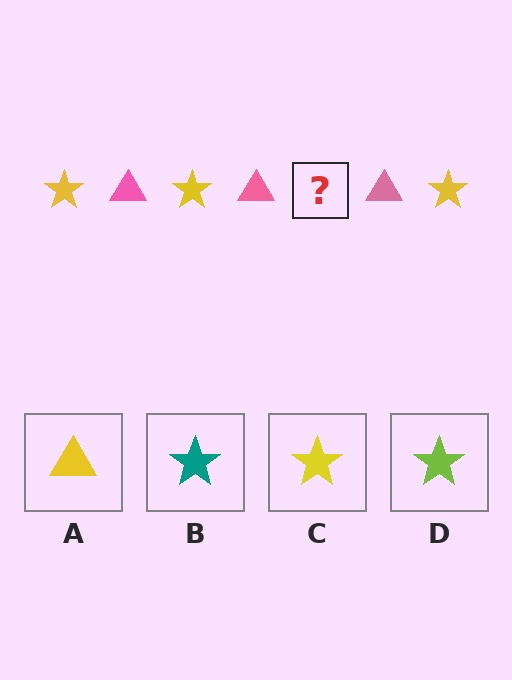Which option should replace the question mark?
Option C.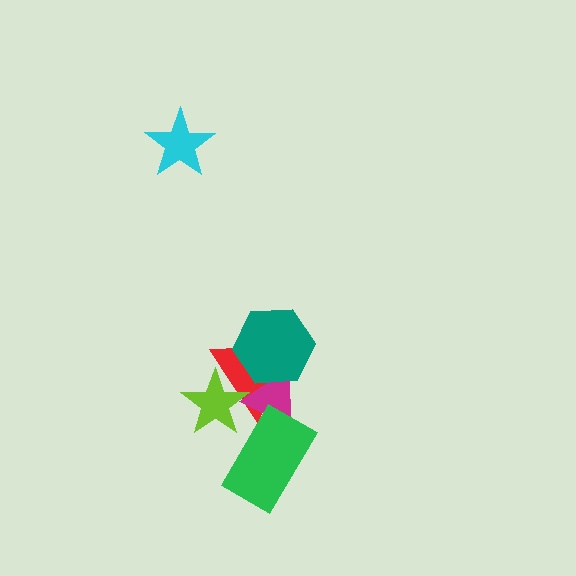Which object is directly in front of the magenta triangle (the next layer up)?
The lime star is directly in front of the magenta triangle.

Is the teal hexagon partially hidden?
No, no other shape covers it.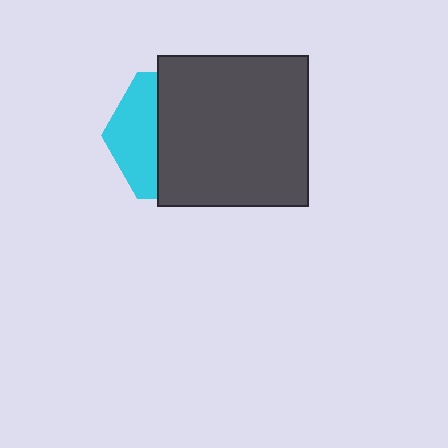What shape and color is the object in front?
The object in front is a dark gray square.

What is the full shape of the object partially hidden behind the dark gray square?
The partially hidden object is a cyan hexagon.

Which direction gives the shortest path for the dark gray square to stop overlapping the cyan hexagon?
Moving right gives the shortest separation.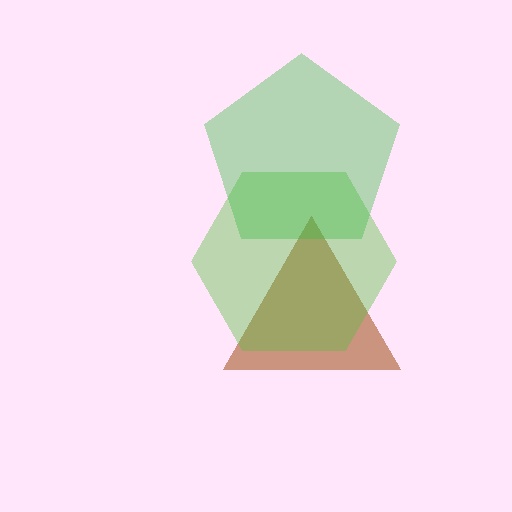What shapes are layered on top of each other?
The layered shapes are: a brown triangle, a lime hexagon, a green pentagon.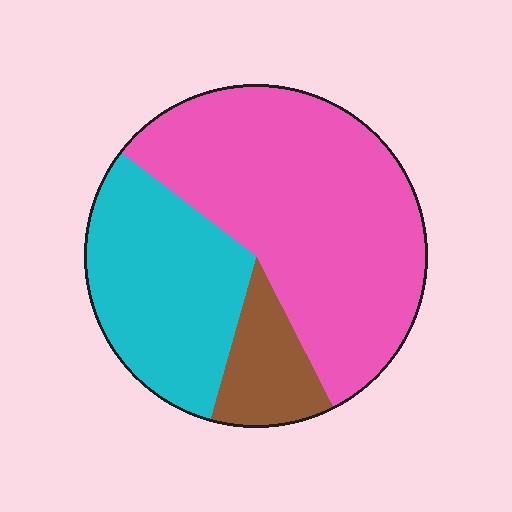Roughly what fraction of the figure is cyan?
Cyan takes up about one third (1/3) of the figure.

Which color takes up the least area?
Brown, at roughly 10%.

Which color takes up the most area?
Pink, at roughly 55%.